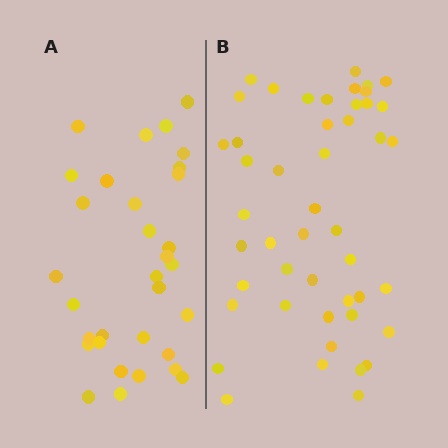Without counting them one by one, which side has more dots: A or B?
Region B (the right region) has more dots.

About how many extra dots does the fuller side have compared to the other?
Region B has approximately 15 more dots than region A.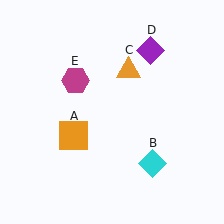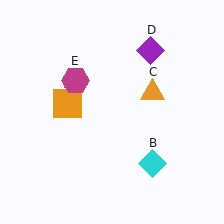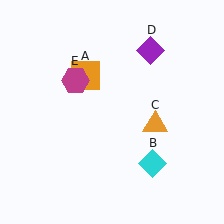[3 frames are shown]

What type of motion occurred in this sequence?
The orange square (object A), orange triangle (object C) rotated clockwise around the center of the scene.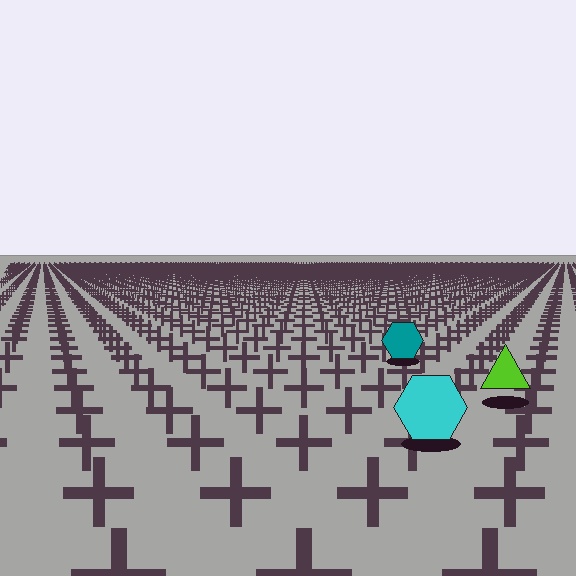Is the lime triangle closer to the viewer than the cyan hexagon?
No. The cyan hexagon is closer — you can tell from the texture gradient: the ground texture is coarser near it.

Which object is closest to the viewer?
The cyan hexagon is closest. The texture marks near it are larger and more spread out.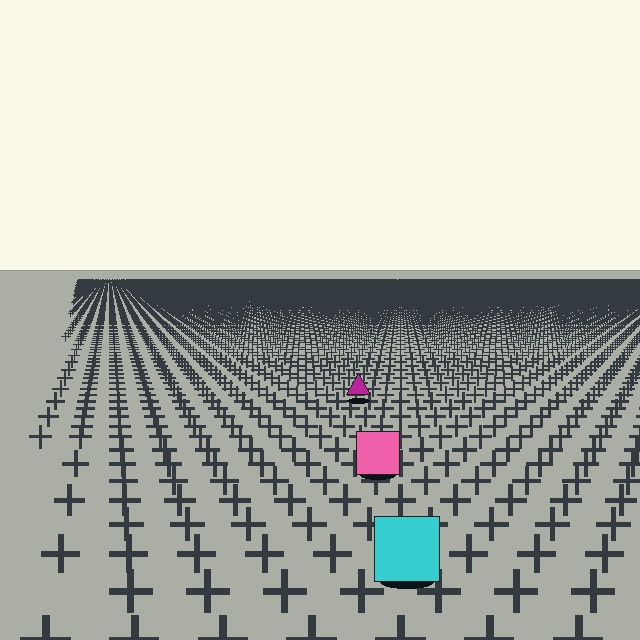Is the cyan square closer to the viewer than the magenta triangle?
Yes. The cyan square is closer — you can tell from the texture gradient: the ground texture is coarser near it.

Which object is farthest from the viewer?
The magenta triangle is farthest from the viewer. It appears smaller and the ground texture around it is denser.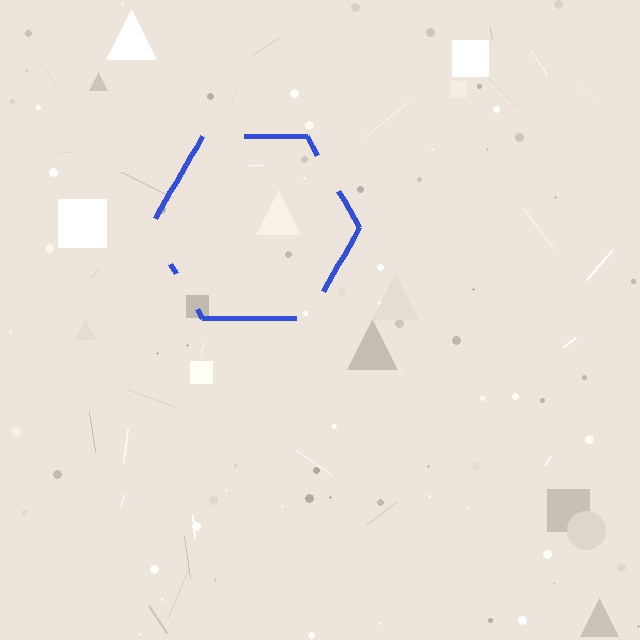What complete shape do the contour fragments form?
The contour fragments form a hexagon.